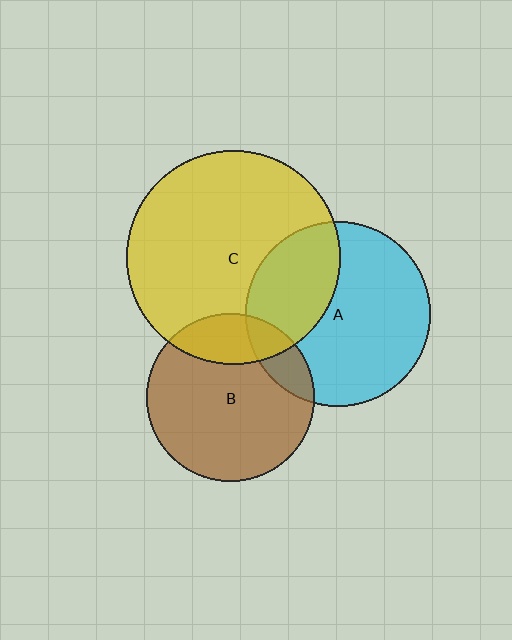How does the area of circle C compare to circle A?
Approximately 1.3 times.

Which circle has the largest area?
Circle C (yellow).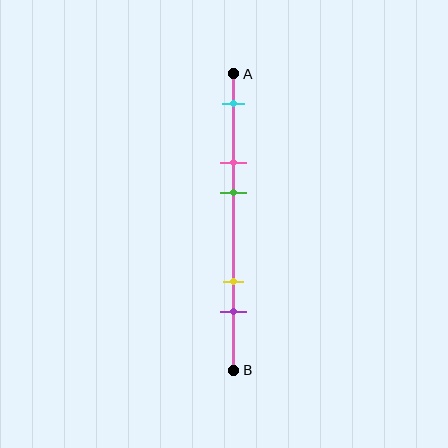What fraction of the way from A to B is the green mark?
The green mark is approximately 40% (0.4) of the way from A to B.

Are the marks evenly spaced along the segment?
No, the marks are not evenly spaced.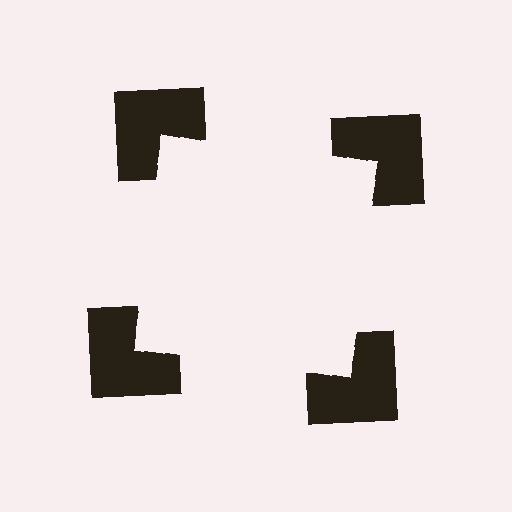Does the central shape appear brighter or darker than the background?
It typically appears slightly brighter than the background, even though no actual brightness change is drawn.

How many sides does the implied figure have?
4 sides.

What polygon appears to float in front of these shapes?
An illusory square — its edges are inferred from the aligned wedge cuts in the notched squares, not physically drawn.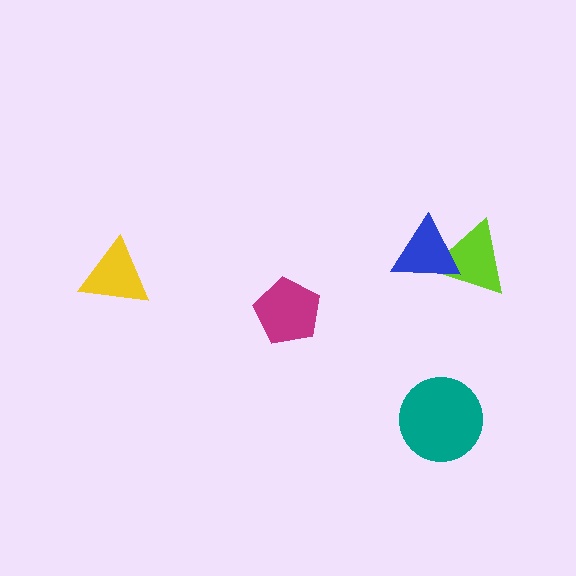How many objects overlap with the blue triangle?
1 object overlaps with the blue triangle.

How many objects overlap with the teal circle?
0 objects overlap with the teal circle.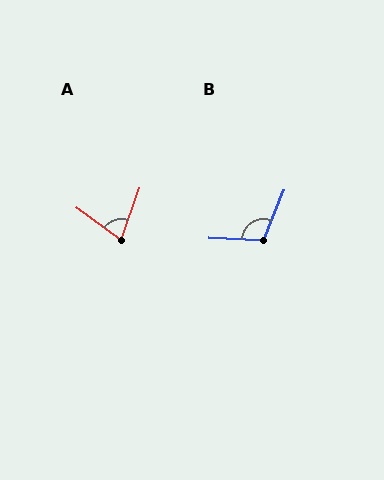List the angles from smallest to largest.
A (73°), B (110°).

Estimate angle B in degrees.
Approximately 110 degrees.